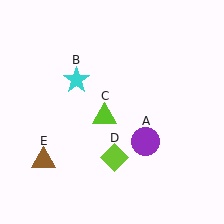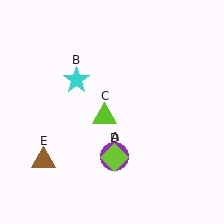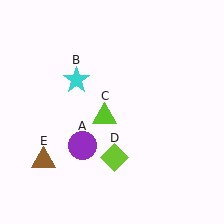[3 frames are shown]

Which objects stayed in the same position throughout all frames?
Cyan star (object B) and lime triangle (object C) and lime diamond (object D) and brown triangle (object E) remained stationary.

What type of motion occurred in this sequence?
The purple circle (object A) rotated clockwise around the center of the scene.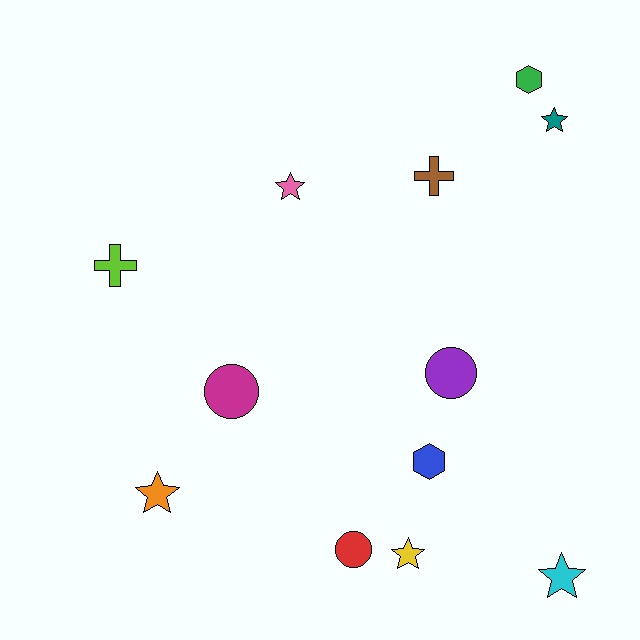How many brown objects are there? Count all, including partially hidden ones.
There is 1 brown object.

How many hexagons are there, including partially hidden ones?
There are 2 hexagons.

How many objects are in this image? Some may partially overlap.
There are 12 objects.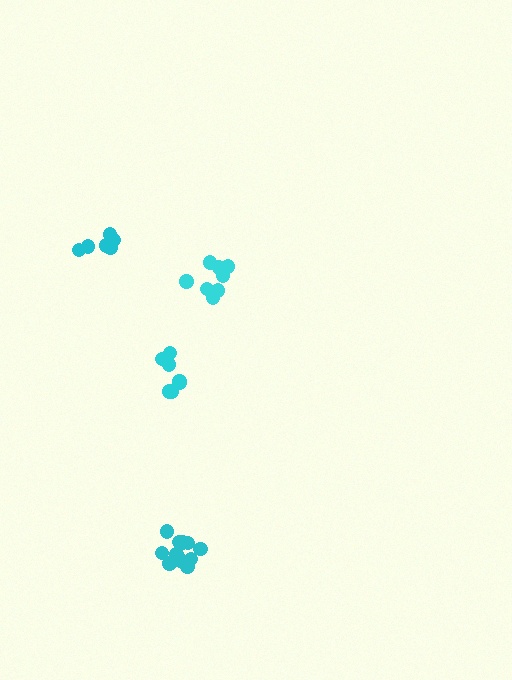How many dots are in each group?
Group 1: 11 dots, Group 2: 7 dots, Group 3: 6 dots, Group 4: 8 dots (32 total).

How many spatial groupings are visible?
There are 4 spatial groupings.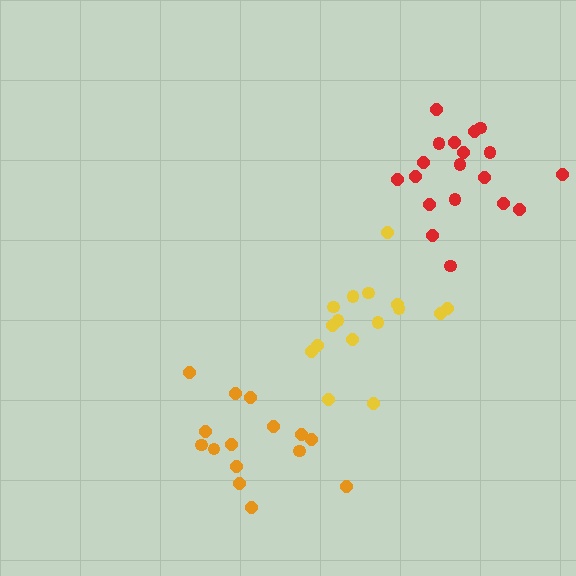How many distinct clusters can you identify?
There are 3 distinct clusters.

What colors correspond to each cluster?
The clusters are colored: yellow, orange, red.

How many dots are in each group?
Group 1: 16 dots, Group 2: 15 dots, Group 3: 19 dots (50 total).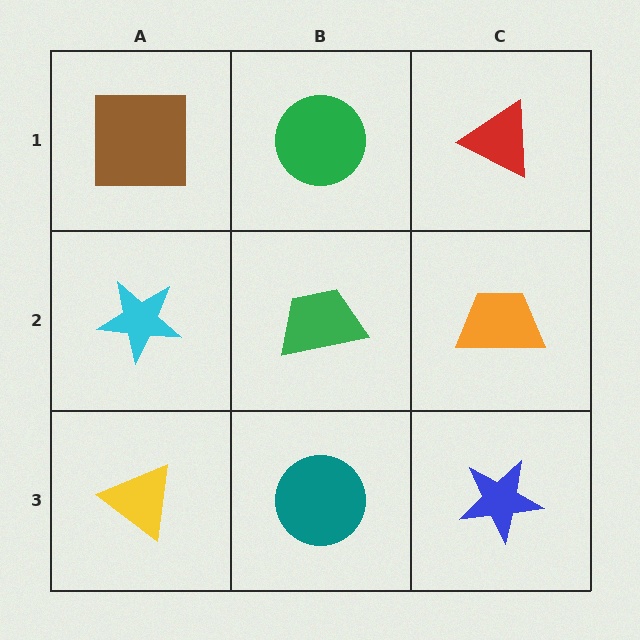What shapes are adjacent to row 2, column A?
A brown square (row 1, column A), a yellow triangle (row 3, column A), a green trapezoid (row 2, column B).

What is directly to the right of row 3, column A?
A teal circle.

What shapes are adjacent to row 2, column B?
A green circle (row 1, column B), a teal circle (row 3, column B), a cyan star (row 2, column A), an orange trapezoid (row 2, column C).